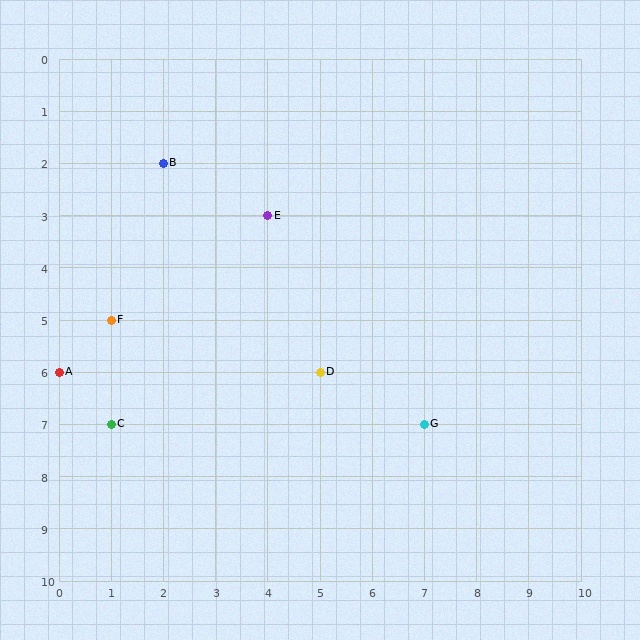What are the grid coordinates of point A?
Point A is at grid coordinates (0, 6).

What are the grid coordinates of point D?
Point D is at grid coordinates (5, 6).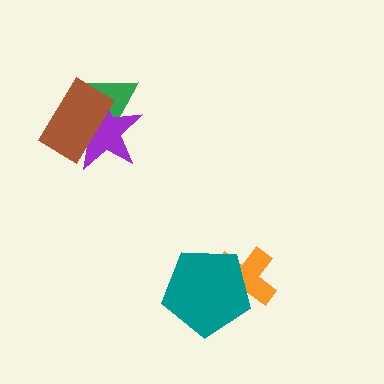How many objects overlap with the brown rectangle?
2 objects overlap with the brown rectangle.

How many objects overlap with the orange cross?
1 object overlaps with the orange cross.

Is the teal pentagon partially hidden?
No, no other shape covers it.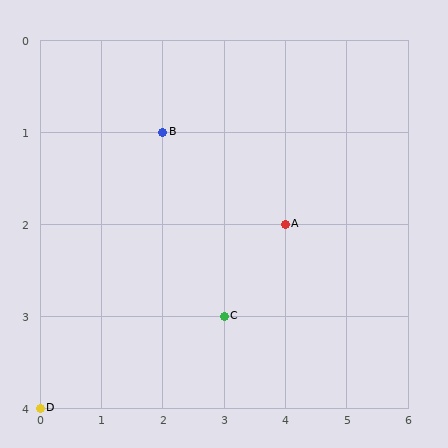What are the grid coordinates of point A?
Point A is at grid coordinates (4, 2).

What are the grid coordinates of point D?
Point D is at grid coordinates (0, 4).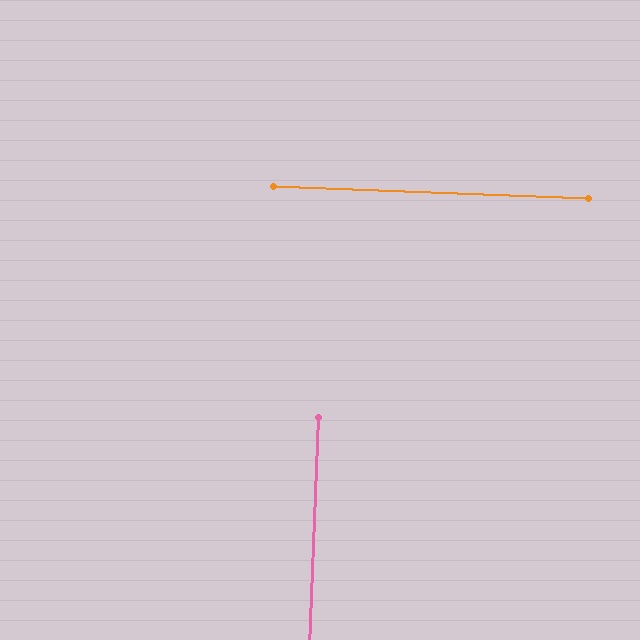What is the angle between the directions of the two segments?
Approximately 90 degrees.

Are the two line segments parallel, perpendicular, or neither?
Perpendicular — they meet at approximately 90°.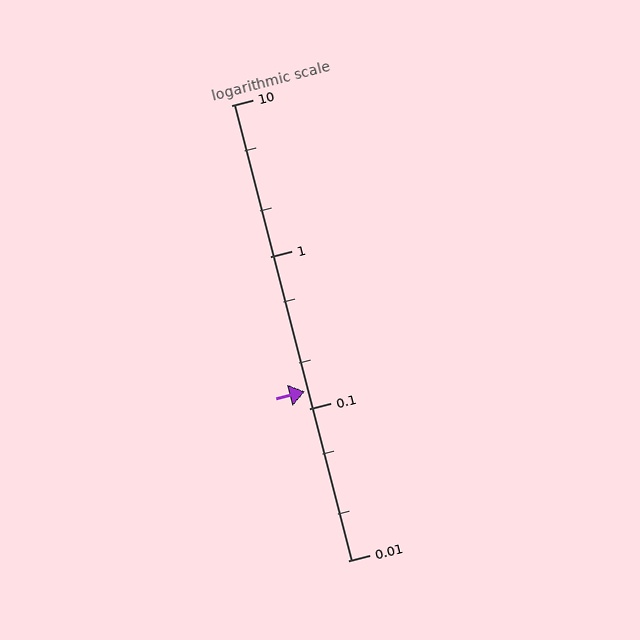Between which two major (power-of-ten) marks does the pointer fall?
The pointer is between 0.1 and 1.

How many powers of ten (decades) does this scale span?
The scale spans 3 decades, from 0.01 to 10.